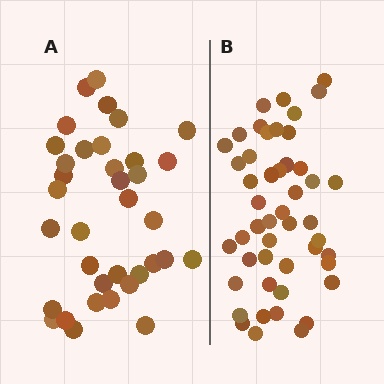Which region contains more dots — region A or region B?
Region B (the right region) has more dots.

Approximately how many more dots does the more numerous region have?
Region B has roughly 12 or so more dots than region A.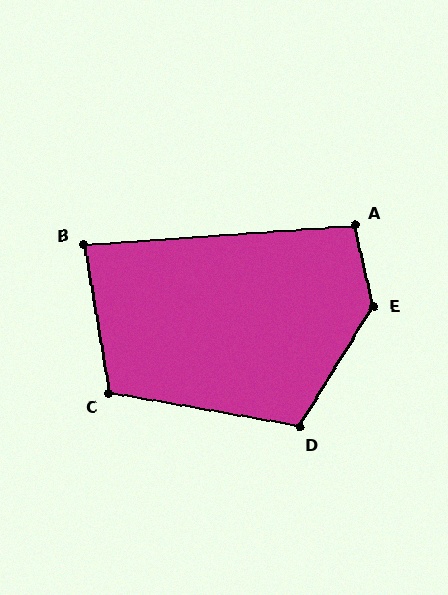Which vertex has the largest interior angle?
E, at approximately 136 degrees.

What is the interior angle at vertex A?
Approximately 99 degrees (obtuse).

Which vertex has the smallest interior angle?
B, at approximately 85 degrees.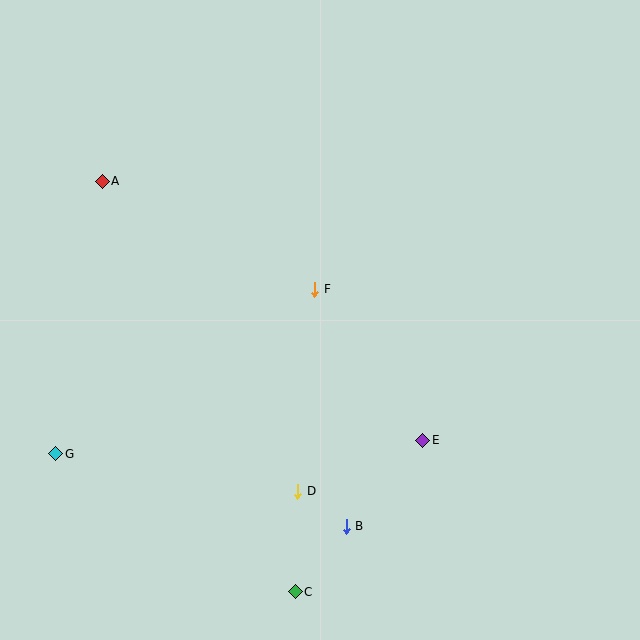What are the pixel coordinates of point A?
Point A is at (102, 181).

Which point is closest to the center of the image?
Point F at (315, 289) is closest to the center.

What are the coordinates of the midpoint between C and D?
The midpoint between C and D is at (297, 541).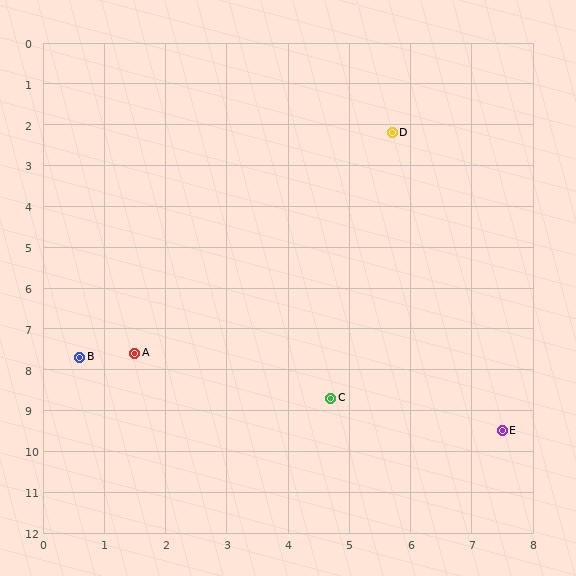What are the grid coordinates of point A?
Point A is at approximately (1.5, 7.6).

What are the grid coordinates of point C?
Point C is at approximately (4.7, 8.7).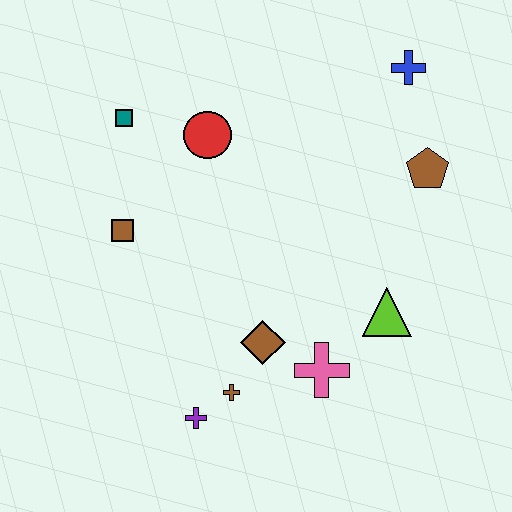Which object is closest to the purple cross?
The brown cross is closest to the purple cross.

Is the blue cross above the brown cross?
Yes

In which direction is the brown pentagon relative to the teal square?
The brown pentagon is to the right of the teal square.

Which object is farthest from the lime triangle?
The teal square is farthest from the lime triangle.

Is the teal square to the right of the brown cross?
No